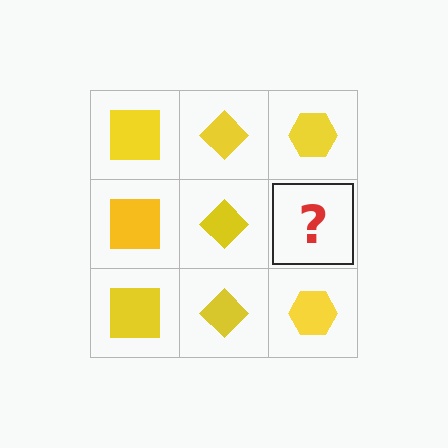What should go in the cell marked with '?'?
The missing cell should contain a yellow hexagon.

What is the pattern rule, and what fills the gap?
The rule is that each column has a consistent shape. The gap should be filled with a yellow hexagon.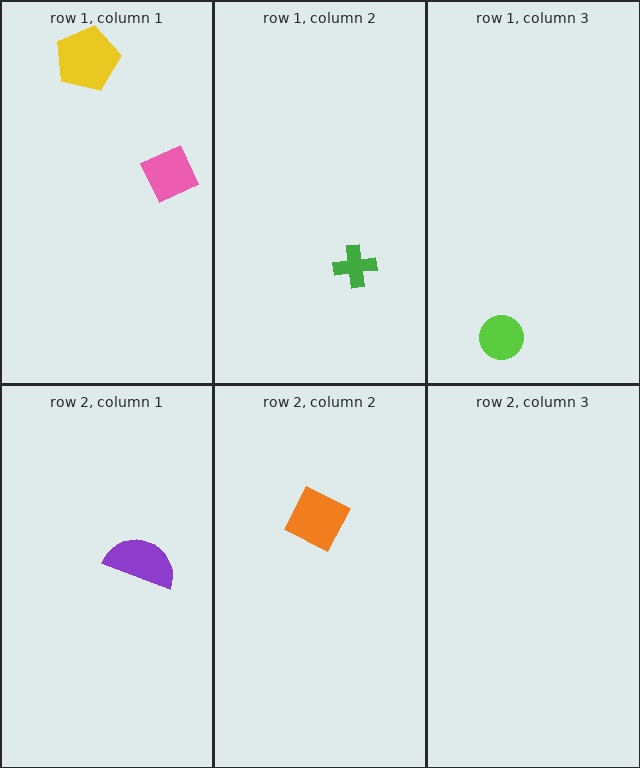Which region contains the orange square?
The row 2, column 2 region.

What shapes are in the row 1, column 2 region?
The green cross.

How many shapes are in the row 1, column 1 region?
2.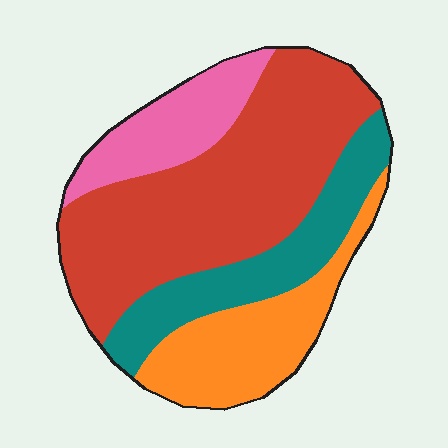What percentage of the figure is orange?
Orange covers around 20% of the figure.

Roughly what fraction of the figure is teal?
Teal takes up less than a quarter of the figure.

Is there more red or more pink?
Red.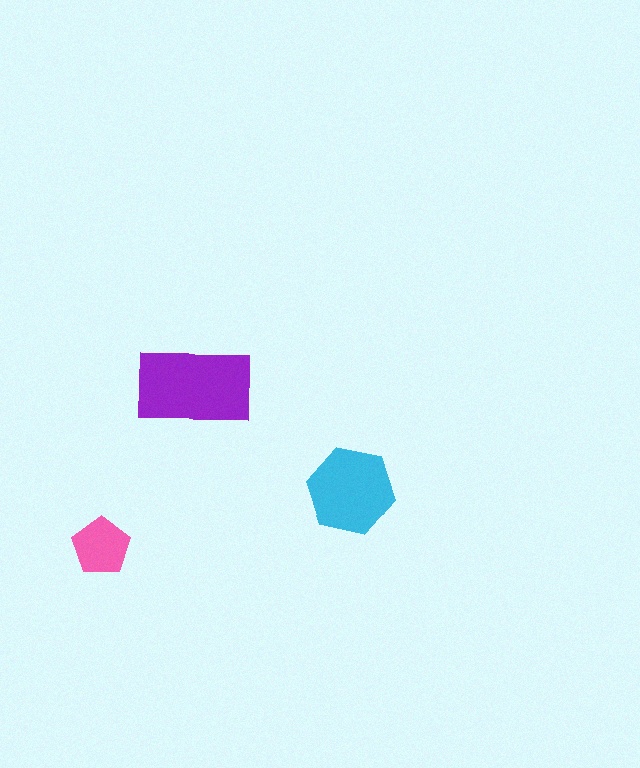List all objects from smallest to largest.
The pink pentagon, the cyan hexagon, the purple rectangle.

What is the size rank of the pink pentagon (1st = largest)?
3rd.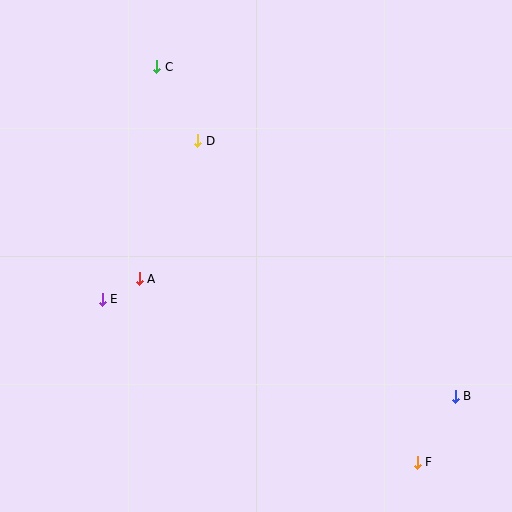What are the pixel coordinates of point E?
Point E is at (102, 299).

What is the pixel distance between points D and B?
The distance between D and B is 363 pixels.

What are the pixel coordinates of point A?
Point A is at (139, 279).